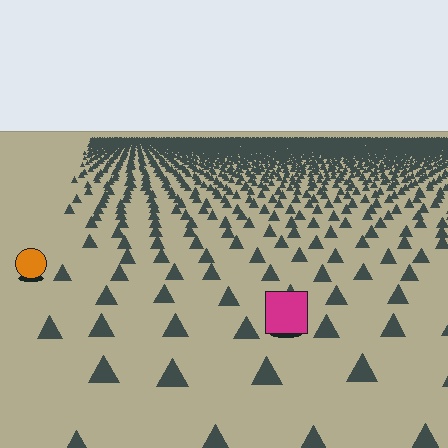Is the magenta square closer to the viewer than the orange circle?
Yes. The magenta square is closer — you can tell from the texture gradient: the ground texture is coarser near it.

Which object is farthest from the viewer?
The orange circle is farthest from the viewer. It appears smaller and the ground texture around it is denser.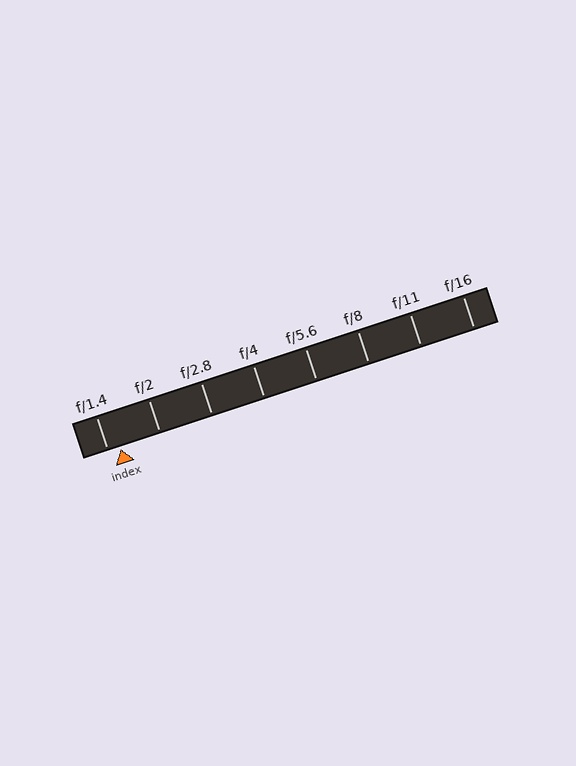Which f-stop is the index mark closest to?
The index mark is closest to f/1.4.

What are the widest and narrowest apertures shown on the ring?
The widest aperture shown is f/1.4 and the narrowest is f/16.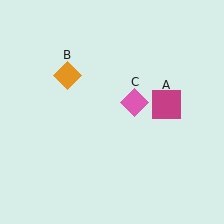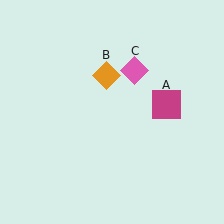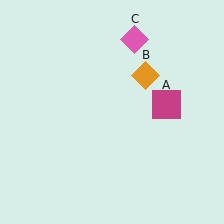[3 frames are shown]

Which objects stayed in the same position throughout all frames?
Magenta square (object A) remained stationary.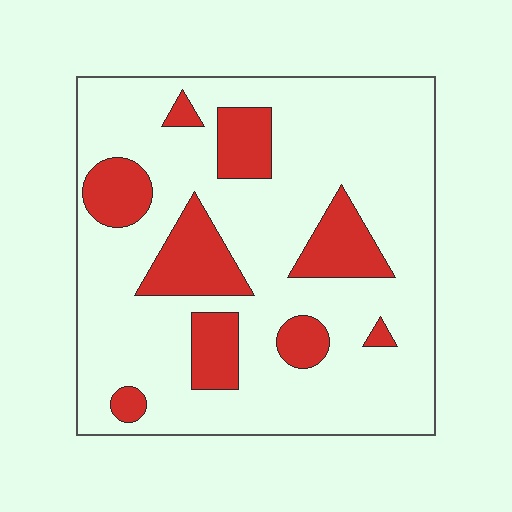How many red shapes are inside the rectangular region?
9.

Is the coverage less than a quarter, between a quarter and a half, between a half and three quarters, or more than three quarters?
Less than a quarter.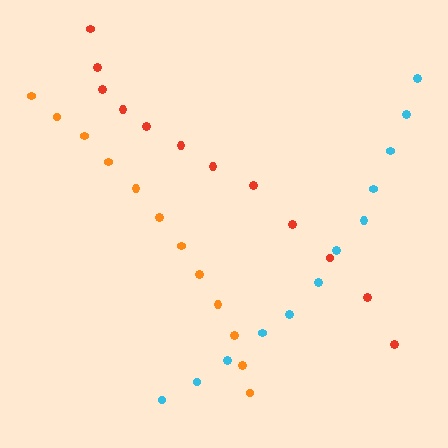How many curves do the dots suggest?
There are 3 distinct paths.